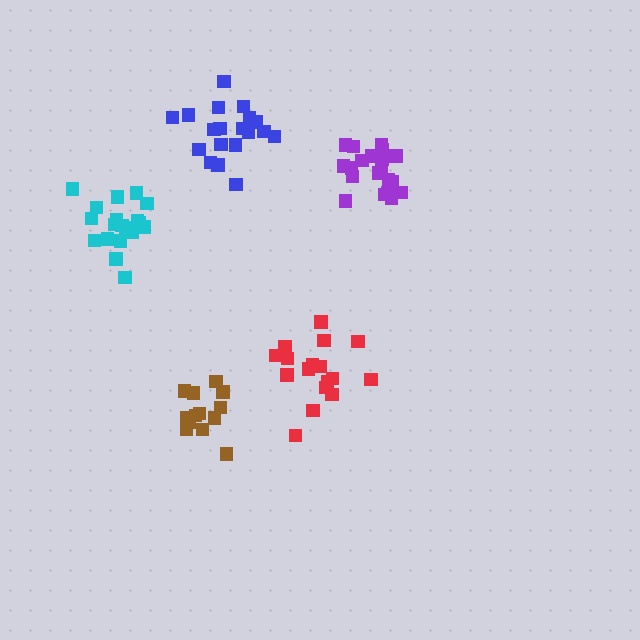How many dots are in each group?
Group 1: 14 dots, Group 2: 19 dots, Group 3: 20 dots, Group 4: 20 dots, Group 5: 17 dots (90 total).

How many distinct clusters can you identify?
There are 5 distinct clusters.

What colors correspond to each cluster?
The clusters are colored: brown, cyan, purple, blue, red.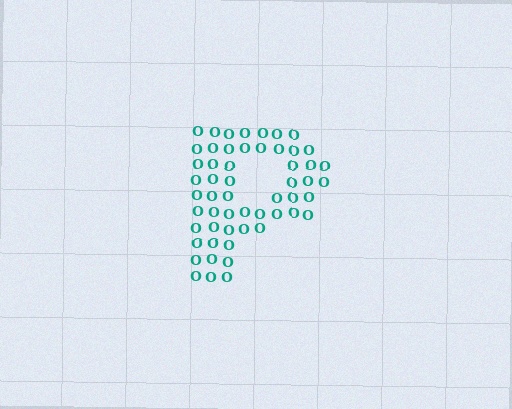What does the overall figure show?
The overall figure shows the letter P.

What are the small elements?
The small elements are letter O's.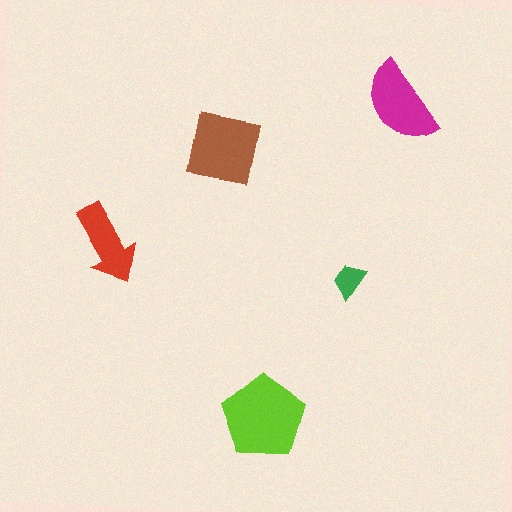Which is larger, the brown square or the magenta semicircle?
The brown square.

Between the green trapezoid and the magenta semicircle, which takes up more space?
The magenta semicircle.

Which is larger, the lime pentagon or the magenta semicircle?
The lime pentagon.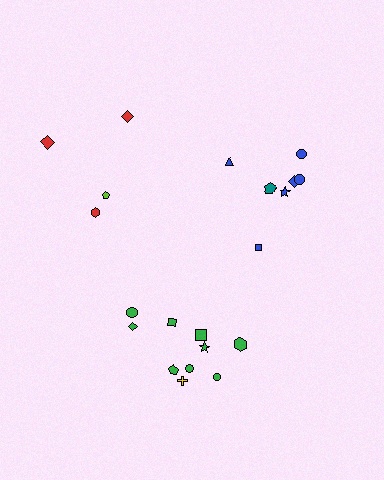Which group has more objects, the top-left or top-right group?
The top-right group.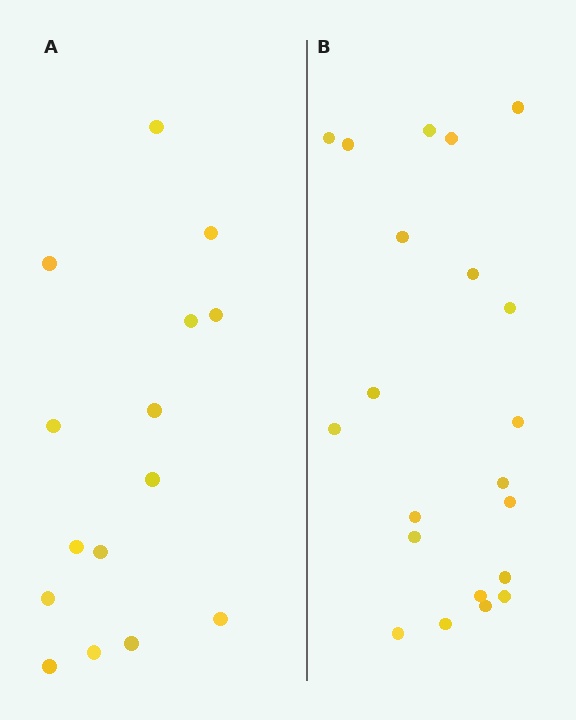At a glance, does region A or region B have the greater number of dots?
Region B (the right region) has more dots.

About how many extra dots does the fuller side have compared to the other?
Region B has about 6 more dots than region A.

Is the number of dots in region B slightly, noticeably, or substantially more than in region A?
Region B has noticeably more, but not dramatically so. The ratio is roughly 1.4 to 1.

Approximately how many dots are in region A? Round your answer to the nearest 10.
About 20 dots. (The exact count is 15, which rounds to 20.)